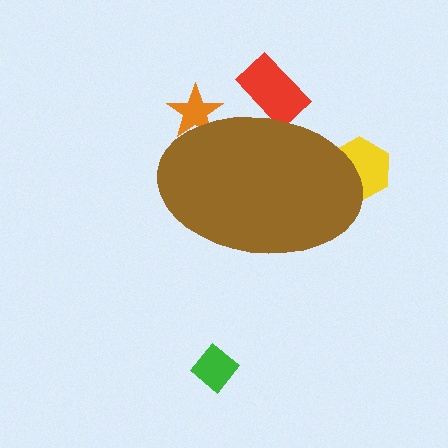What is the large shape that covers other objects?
A brown ellipse.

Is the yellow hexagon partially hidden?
Yes, the yellow hexagon is partially hidden behind the brown ellipse.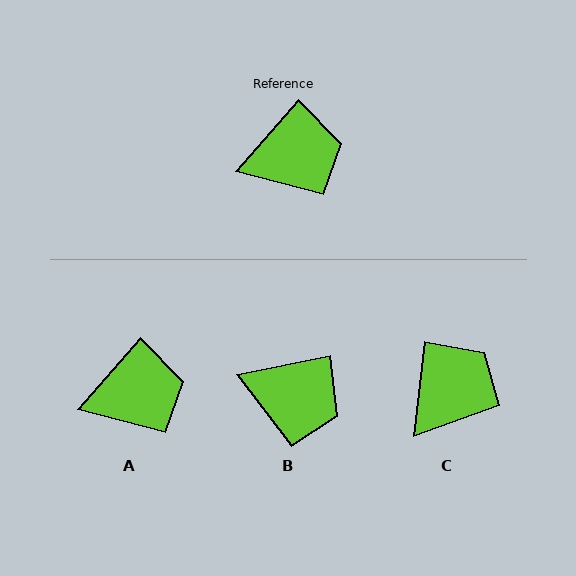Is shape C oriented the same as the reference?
No, it is off by about 35 degrees.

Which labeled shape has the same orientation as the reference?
A.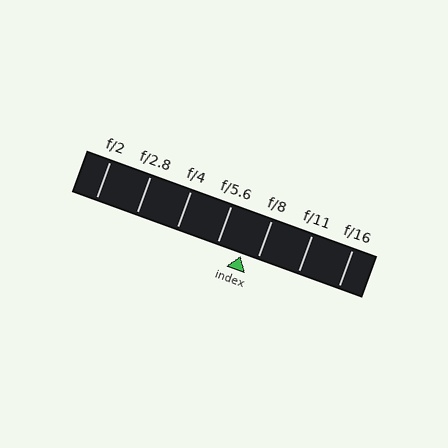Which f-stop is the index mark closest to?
The index mark is closest to f/8.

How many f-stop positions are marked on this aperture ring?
There are 7 f-stop positions marked.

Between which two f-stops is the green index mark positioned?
The index mark is between f/5.6 and f/8.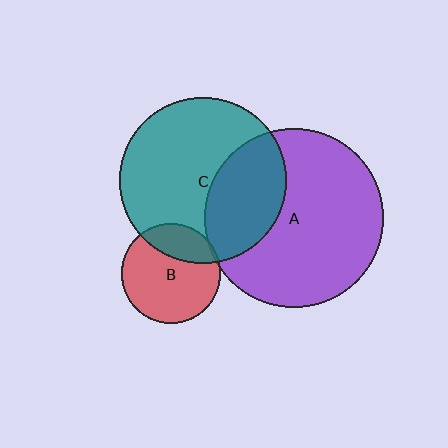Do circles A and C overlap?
Yes.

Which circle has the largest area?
Circle A (purple).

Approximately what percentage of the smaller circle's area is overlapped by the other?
Approximately 35%.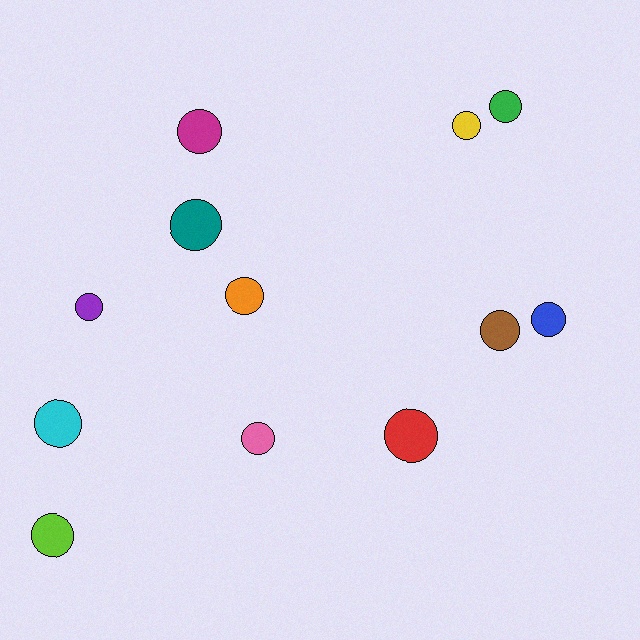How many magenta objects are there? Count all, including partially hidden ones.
There is 1 magenta object.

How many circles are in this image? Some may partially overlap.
There are 12 circles.